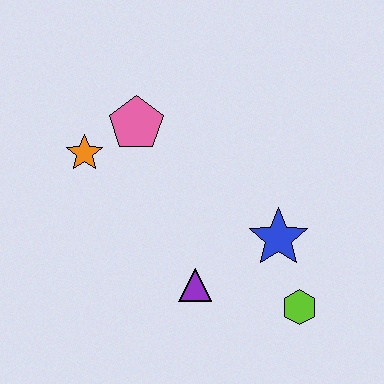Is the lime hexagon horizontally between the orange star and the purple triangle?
No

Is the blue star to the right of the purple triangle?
Yes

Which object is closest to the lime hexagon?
The blue star is closest to the lime hexagon.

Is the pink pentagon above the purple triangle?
Yes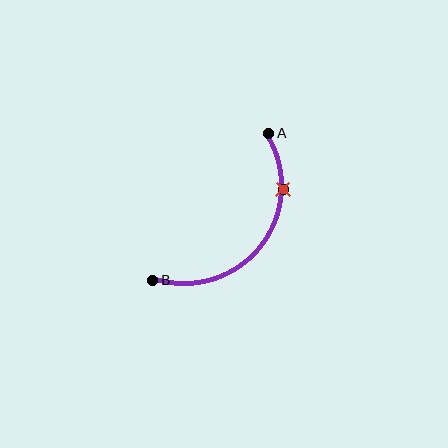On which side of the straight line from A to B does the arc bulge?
The arc bulges below and to the right of the straight line connecting A and B.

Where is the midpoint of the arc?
The arc midpoint is the point on the curve farthest from the straight line joining A and B. It sits below and to the right of that line.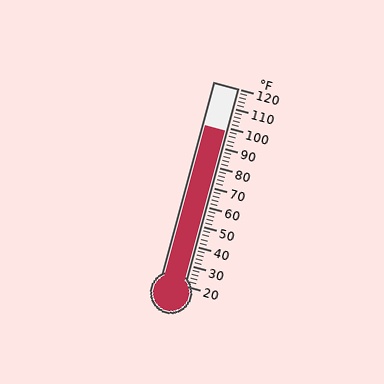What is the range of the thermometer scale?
The thermometer scale ranges from 20°F to 120°F.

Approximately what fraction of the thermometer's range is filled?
The thermometer is filled to approximately 80% of its range.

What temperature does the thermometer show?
The thermometer shows approximately 98°F.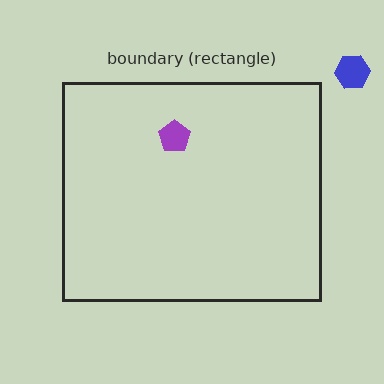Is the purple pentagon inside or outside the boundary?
Inside.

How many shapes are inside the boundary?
1 inside, 1 outside.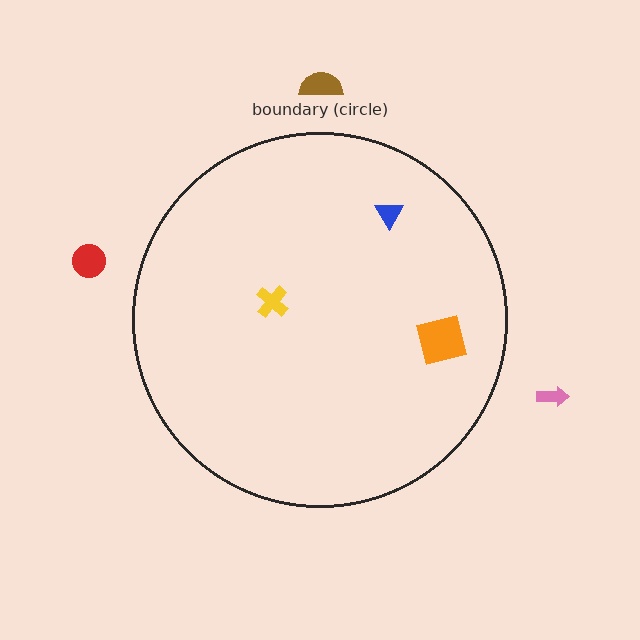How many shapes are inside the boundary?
3 inside, 3 outside.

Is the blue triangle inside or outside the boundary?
Inside.